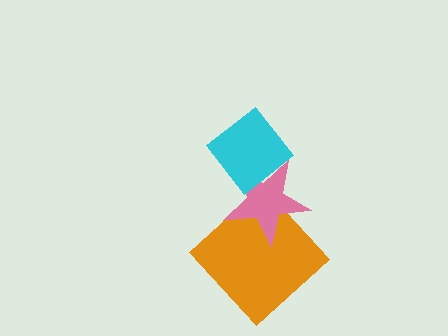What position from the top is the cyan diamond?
The cyan diamond is 1st from the top.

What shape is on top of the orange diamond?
The pink star is on top of the orange diamond.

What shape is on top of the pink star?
The cyan diamond is on top of the pink star.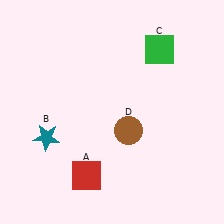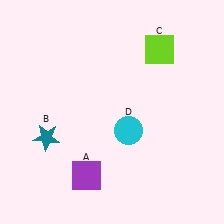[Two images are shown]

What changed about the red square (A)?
In Image 1, A is red. In Image 2, it changed to purple.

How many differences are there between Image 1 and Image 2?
There are 3 differences between the two images.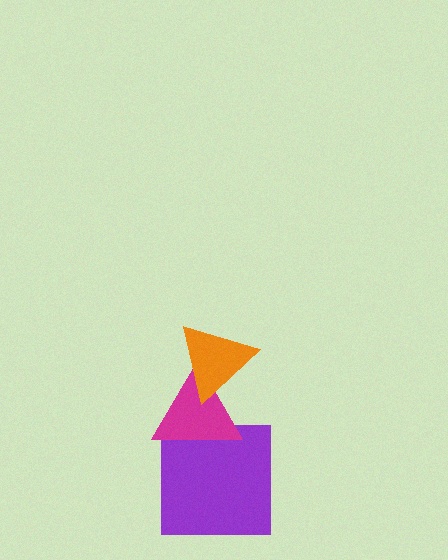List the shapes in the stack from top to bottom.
From top to bottom: the orange triangle, the magenta triangle, the purple square.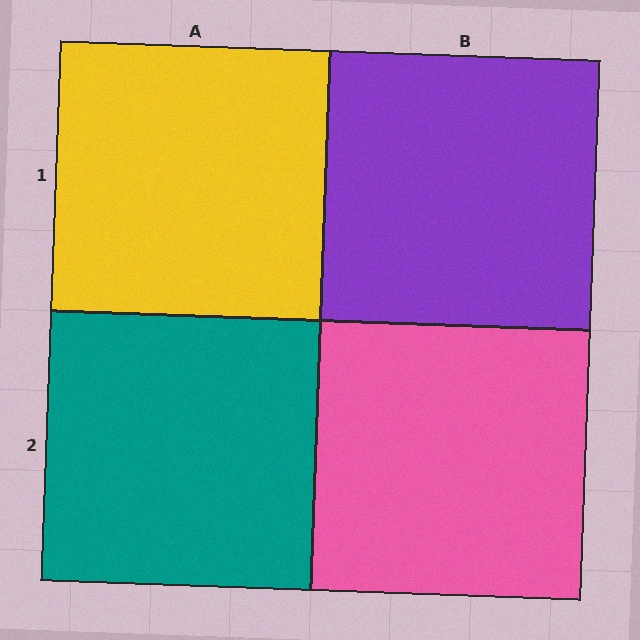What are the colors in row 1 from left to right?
Yellow, purple.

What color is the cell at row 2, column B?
Pink.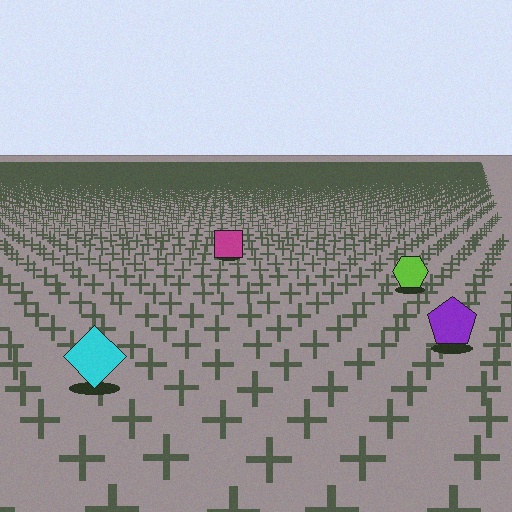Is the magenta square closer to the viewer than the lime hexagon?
No. The lime hexagon is closer — you can tell from the texture gradient: the ground texture is coarser near it.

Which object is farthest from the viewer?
The magenta square is farthest from the viewer. It appears smaller and the ground texture around it is denser.